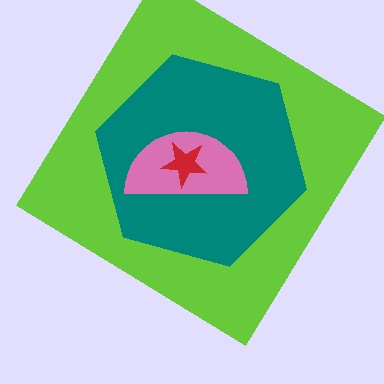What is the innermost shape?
The red star.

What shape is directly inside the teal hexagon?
The pink semicircle.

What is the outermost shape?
The lime diamond.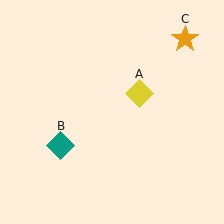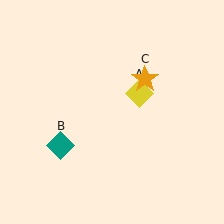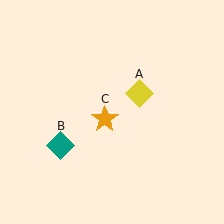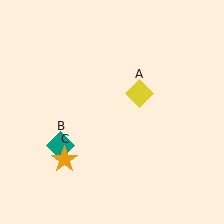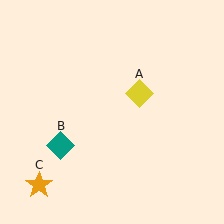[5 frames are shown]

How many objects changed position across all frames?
1 object changed position: orange star (object C).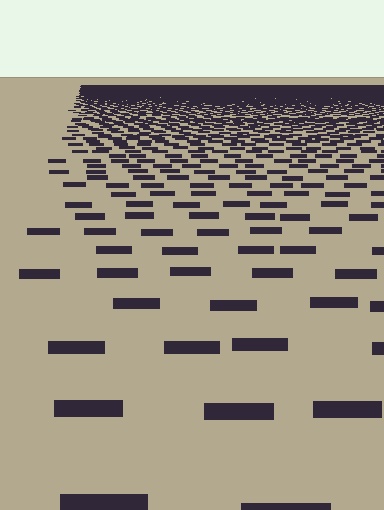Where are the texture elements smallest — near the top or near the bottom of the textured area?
Near the top.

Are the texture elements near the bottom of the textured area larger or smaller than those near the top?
Larger. Near the bottom, elements are closer to the viewer and appear at a bigger on-screen size.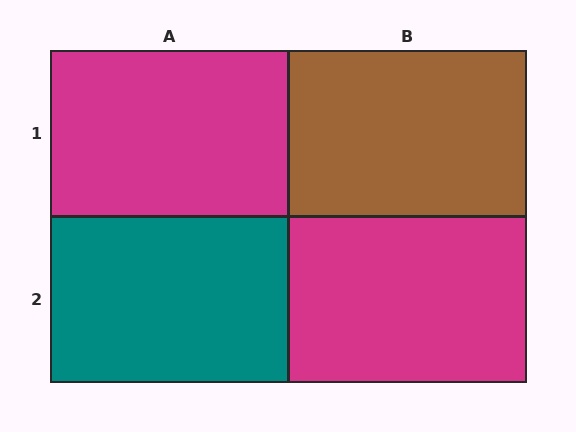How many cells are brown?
1 cell is brown.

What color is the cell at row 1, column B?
Brown.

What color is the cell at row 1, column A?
Magenta.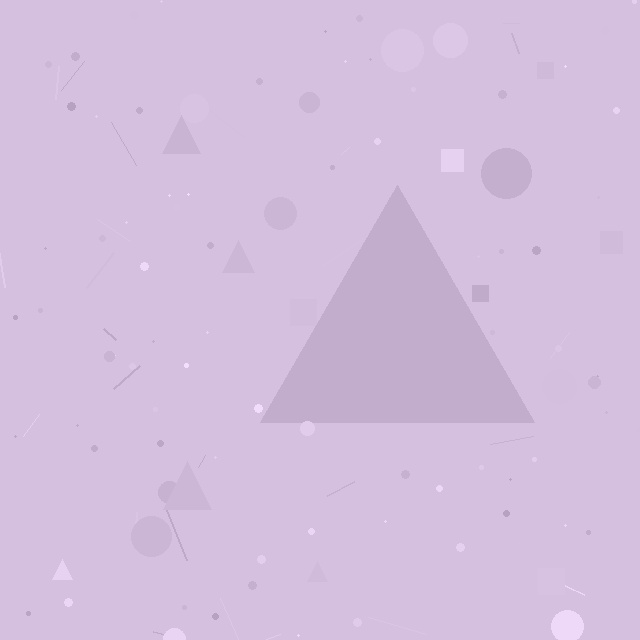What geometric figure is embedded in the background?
A triangle is embedded in the background.